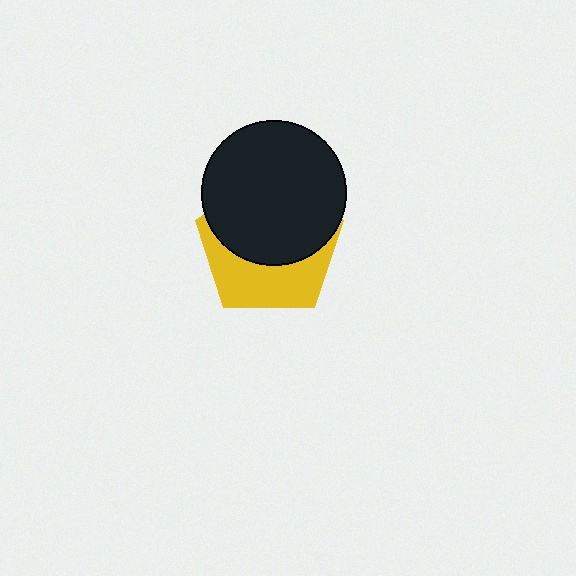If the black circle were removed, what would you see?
You would see the complete yellow pentagon.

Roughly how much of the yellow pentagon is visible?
A small part of it is visible (roughly 42%).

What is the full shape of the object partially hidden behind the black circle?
The partially hidden object is a yellow pentagon.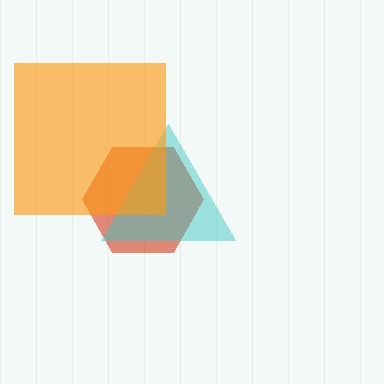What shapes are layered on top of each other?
The layered shapes are: a red hexagon, a cyan triangle, an orange square.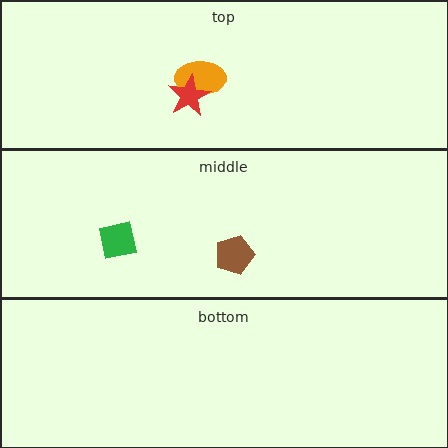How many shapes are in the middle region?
2.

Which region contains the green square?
The middle region.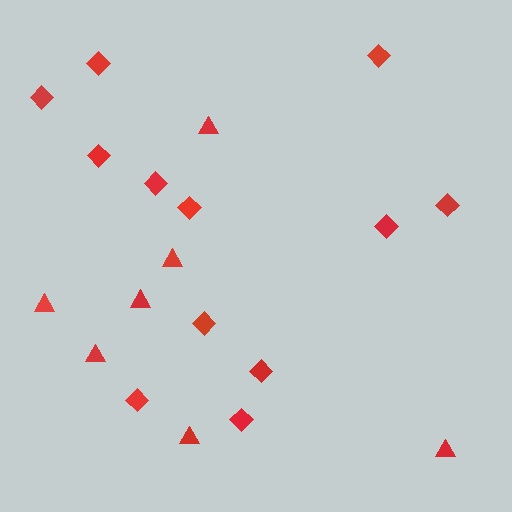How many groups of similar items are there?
There are 2 groups: one group of diamonds (12) and one group of triangles (7).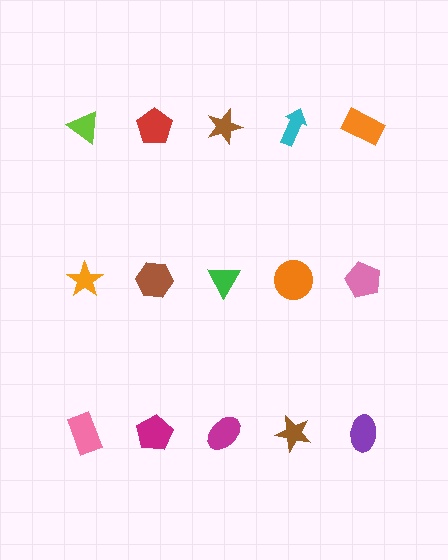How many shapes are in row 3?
5 shapes.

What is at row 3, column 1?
A pink rectangle.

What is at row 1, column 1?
A lime triangle.